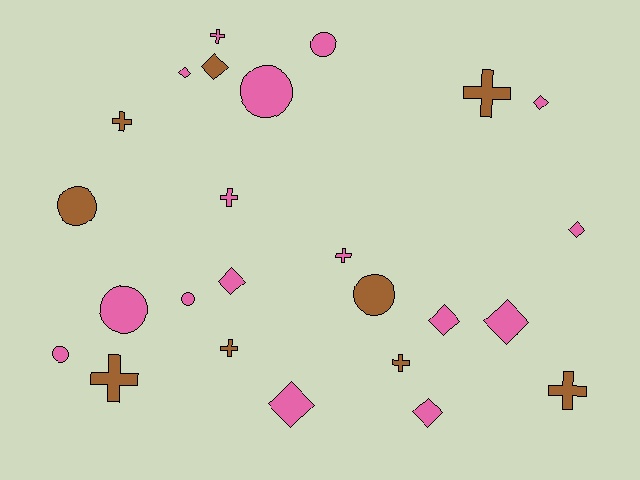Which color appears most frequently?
Pink, with 16 objects.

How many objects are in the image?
There are 25 objects.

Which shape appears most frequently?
Diamond, with 9 objects.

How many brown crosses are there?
There are 6 brown crosses.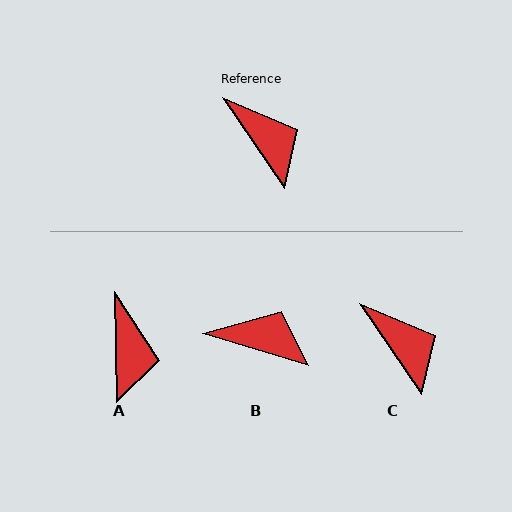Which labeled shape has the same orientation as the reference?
C.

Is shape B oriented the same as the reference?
No, it is off by about 39 degrees.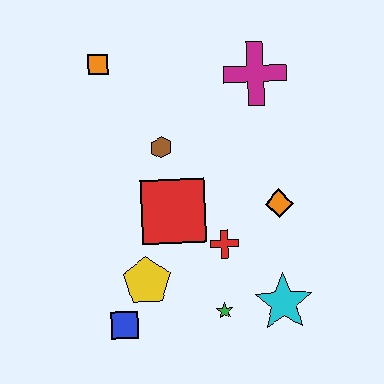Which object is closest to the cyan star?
The green star is closest to the cyan star.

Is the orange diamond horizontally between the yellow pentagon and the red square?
No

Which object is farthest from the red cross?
The orange square is farthest from the red cross.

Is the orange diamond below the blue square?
No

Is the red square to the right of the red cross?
No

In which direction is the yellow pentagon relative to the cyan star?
The yellow pentagon is to the left of the cyan star.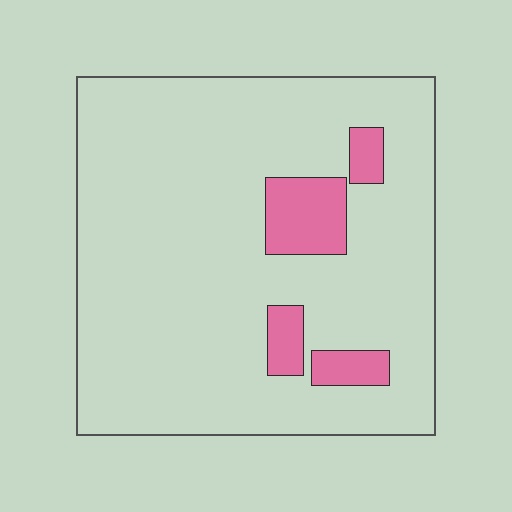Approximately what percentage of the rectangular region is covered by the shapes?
Approximately 10%.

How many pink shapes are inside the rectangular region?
4.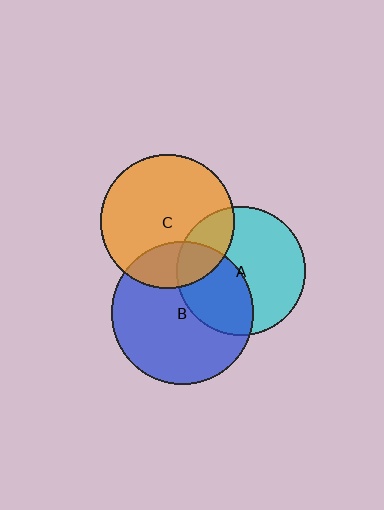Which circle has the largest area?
Circle B (blue).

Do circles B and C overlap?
Yes.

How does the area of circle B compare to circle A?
Approximately 1.2 times.